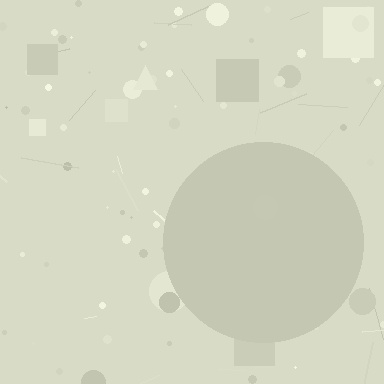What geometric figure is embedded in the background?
A circle is embedded in the background.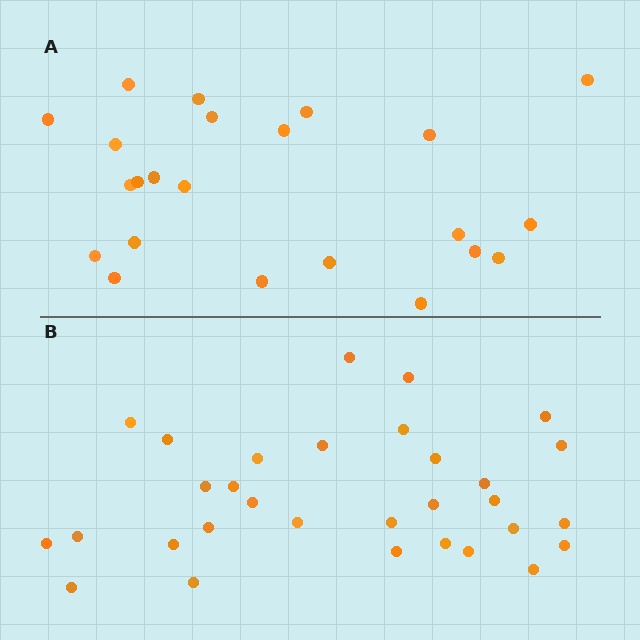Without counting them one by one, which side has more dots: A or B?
Region B (the bottom region) has more dots.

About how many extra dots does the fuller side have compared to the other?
Region B has roughly 8 or so more dots than region A.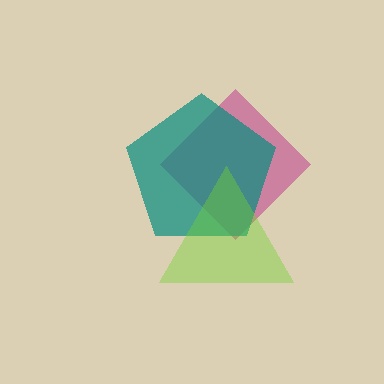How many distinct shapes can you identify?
There are 3 distinct shapes: a magenta diamond, a teal pentagon, a lime triangle.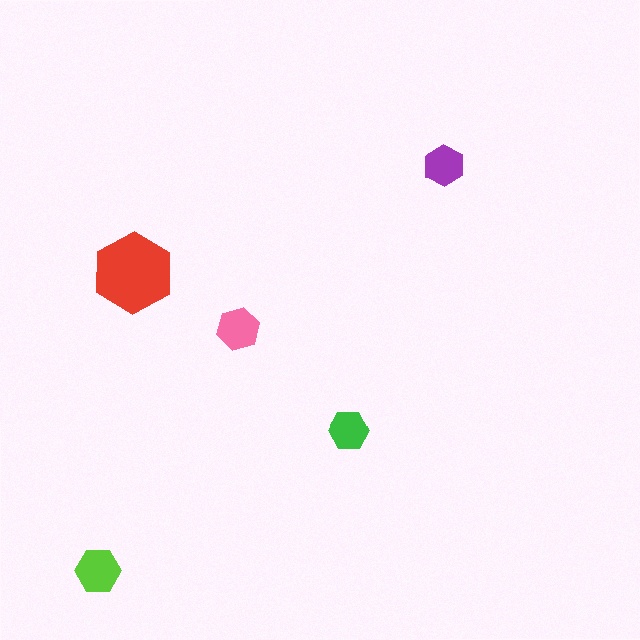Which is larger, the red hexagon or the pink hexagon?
The red one.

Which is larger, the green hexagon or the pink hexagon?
The pink one.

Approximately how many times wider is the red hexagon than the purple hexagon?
About 2 times wider.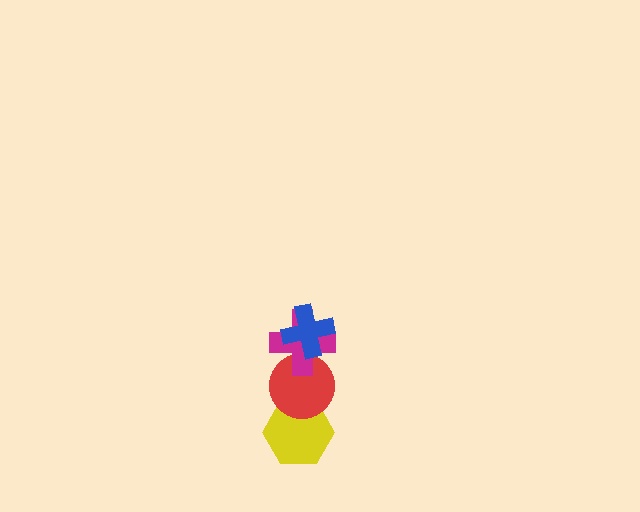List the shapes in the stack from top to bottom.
From top to bottom: the blue cross, the magenta cross, the red circle, the yellow hexagon.